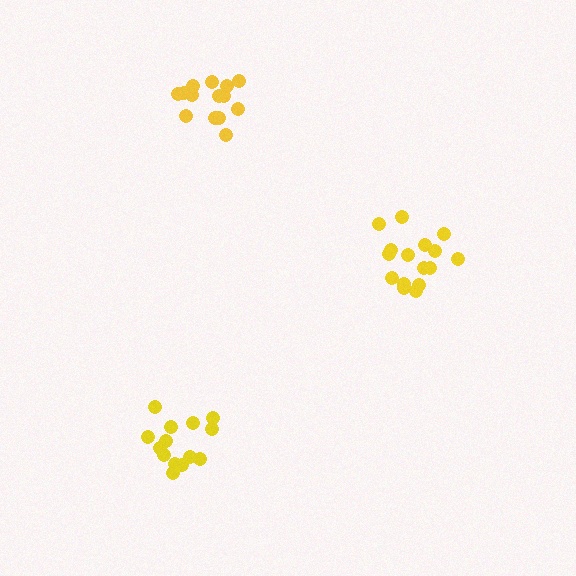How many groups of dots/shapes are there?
There are 3 groups.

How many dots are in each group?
Group 1: 14 dots, Group 2: 16 dots, Group 3: 14 dots (44 total).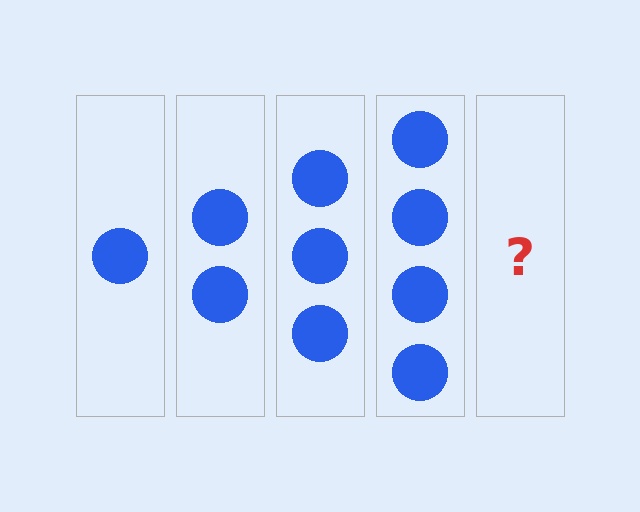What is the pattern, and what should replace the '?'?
The pattern is that each step adds one more circle. The '?' should be 5 circles.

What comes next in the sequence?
The next element should be 5 circles.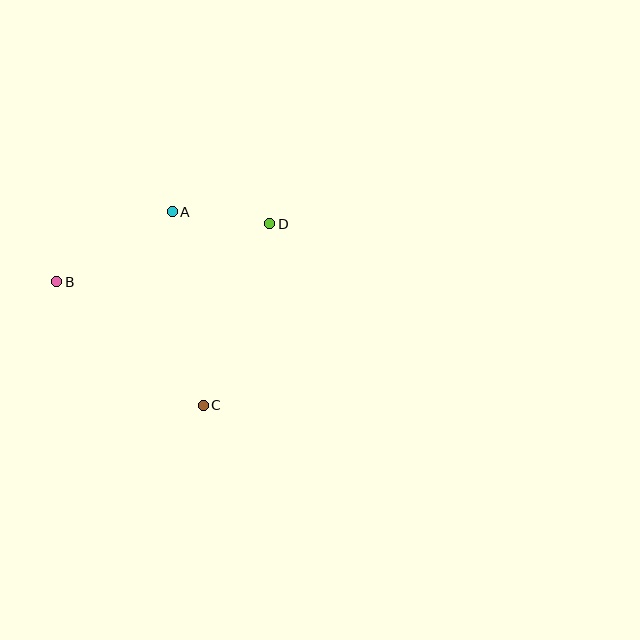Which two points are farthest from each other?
Points B and D are farthest from each other.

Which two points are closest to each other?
Points A and D are closest to each other.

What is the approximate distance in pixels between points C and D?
The distance between C and D is approximately 193 pixels.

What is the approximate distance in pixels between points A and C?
The distance between A and C is approximately 196 pixels.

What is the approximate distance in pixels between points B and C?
The distance between B and C is approximately 192 pixels.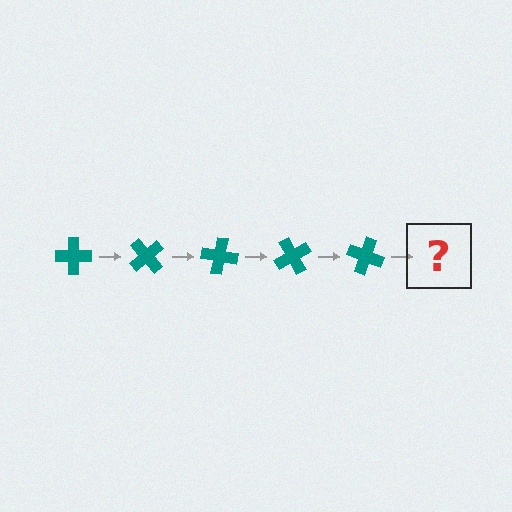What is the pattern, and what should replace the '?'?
The pattern is that the cross rotates 50 degrees each step. The '?' should be a teal cross rotated 250 degrees.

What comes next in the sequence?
The next element should be a teal cross rotated 250 degrees.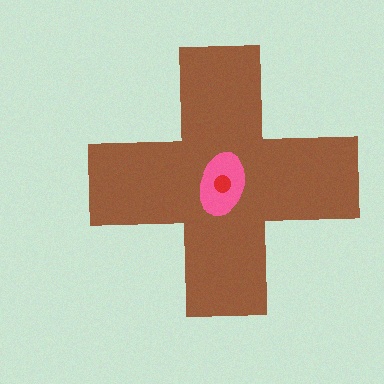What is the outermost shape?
The brown cross.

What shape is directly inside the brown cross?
The pink ellipse.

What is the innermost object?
The red circle.